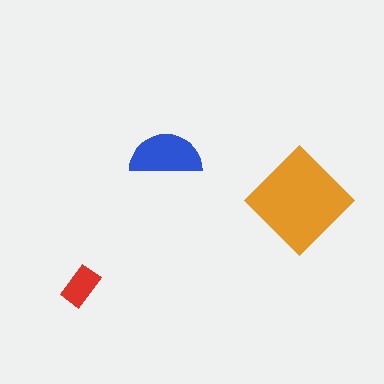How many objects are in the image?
There are 3 objects in the image.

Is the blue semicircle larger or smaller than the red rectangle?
Larger.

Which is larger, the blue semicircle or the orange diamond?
The orange diamond.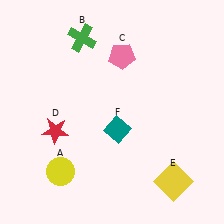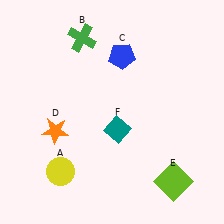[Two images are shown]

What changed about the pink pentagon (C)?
In Image 1, C is pink. In Image 2, it changed to blue.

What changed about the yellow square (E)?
In Image 1, E is yellow. In Image 2, it changed to lime.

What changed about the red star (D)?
In Image 1, D is red. In Image 2, it changed to orange.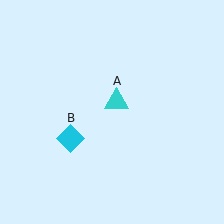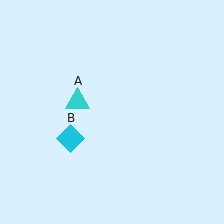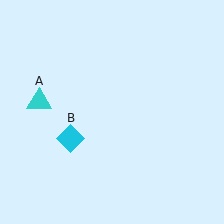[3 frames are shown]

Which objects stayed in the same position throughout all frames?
Cyan diamond (object B) remained stationary.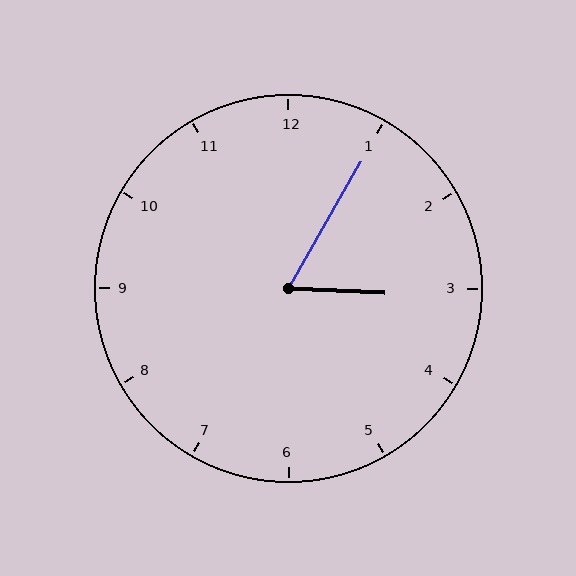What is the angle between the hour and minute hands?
Approximately 62 degrees.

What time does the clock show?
3:05.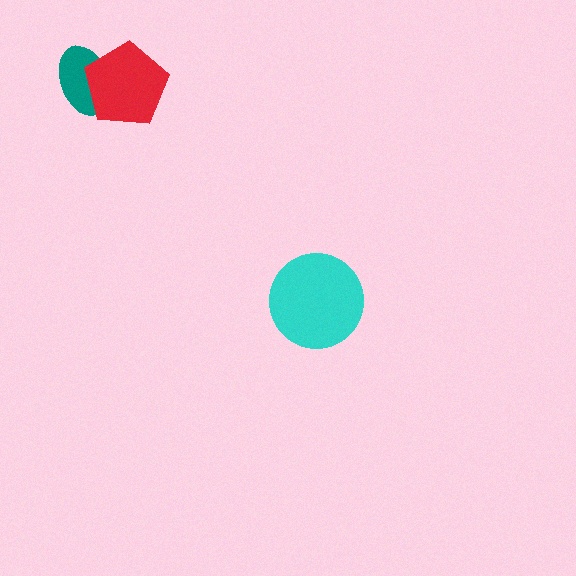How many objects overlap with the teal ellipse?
1 object overlaps with the teal ellipse.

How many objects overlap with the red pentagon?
1 object overlaps with the red pentagon.